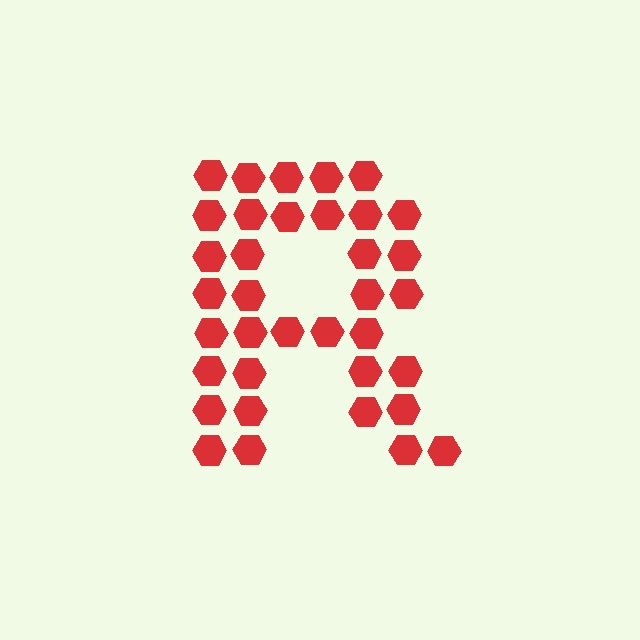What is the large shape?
The large shape is the letter R.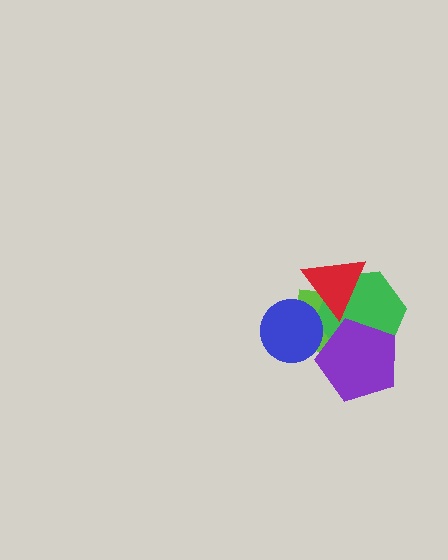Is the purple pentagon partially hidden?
No, no other shape covers it.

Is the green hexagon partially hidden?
Yes, it is partially covered by another shape.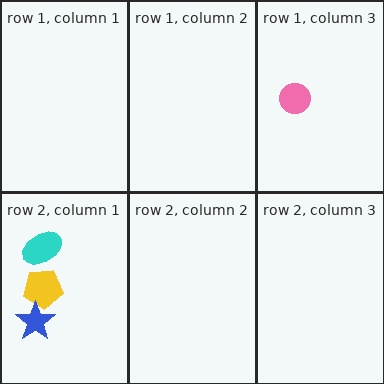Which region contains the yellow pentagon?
The row 2, column 1 region.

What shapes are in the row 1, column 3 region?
The pink circle.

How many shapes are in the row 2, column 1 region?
3.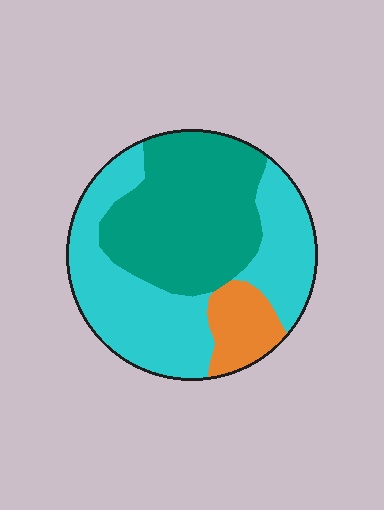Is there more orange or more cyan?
Cyan.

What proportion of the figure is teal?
Teal covers roughly 40% of the figure.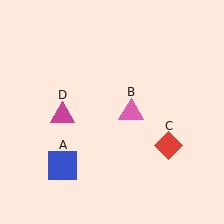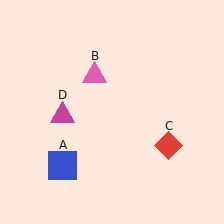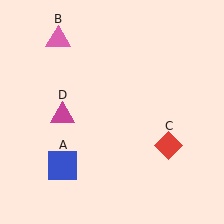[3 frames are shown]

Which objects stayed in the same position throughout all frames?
Blue square (object A) and red diamond (object C) and magenta triangle (object D) remained stationary.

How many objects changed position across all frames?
1 object changed position: pink triangle (object B).